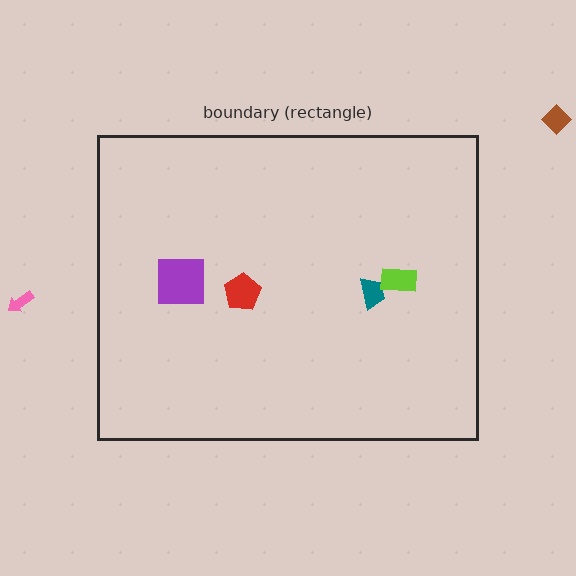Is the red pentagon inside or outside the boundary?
Inside.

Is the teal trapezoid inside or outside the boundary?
Inside.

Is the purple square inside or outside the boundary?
Inside.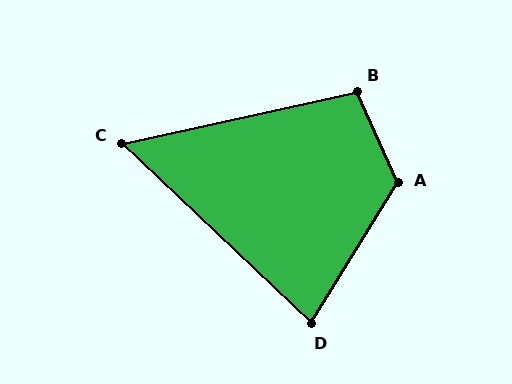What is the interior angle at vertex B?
Approximately 102 degrees (obtuse).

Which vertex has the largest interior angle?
A, at approximately 124 degrees.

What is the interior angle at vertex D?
Approximately 78 degrees (acute).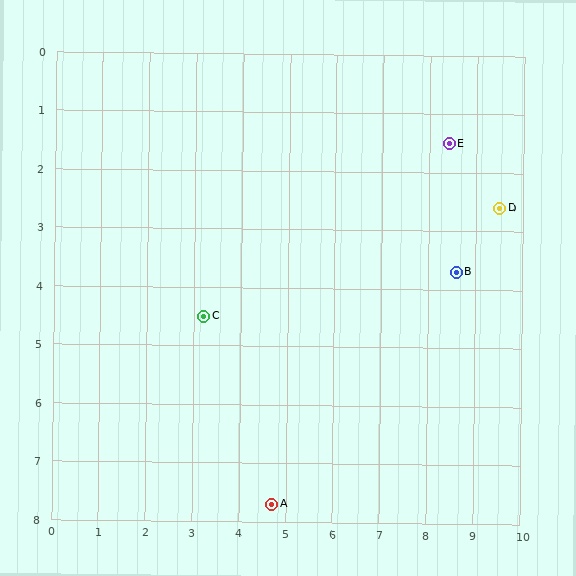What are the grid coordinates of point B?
Point B is at approximately (8.6, 3.7).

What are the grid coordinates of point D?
Point D is at approximately (9.5, 2.6).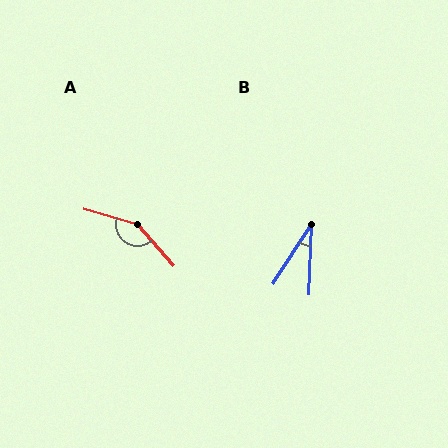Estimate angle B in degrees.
Approximately 31 degrees.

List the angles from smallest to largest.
B (31°), A (148°).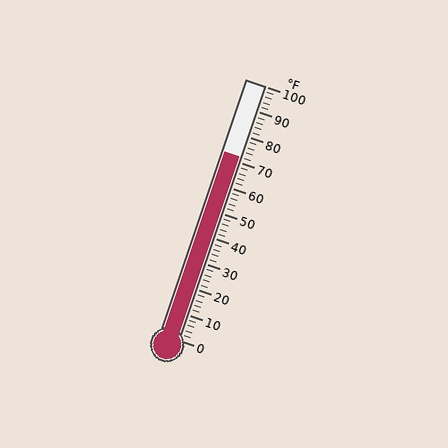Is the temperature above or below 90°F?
The temperature is below 90°F.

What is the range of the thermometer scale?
The thermometer scale ranges from 0°F to 100°F.